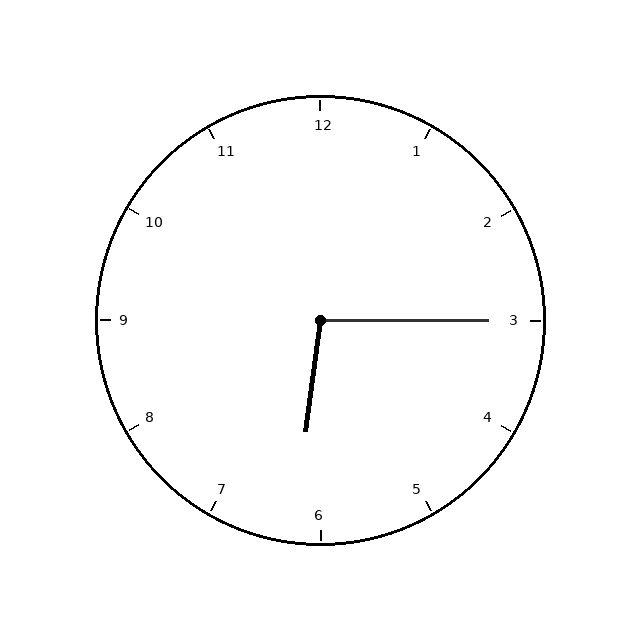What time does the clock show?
6:15.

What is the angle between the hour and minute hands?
Approximately 98 degrees.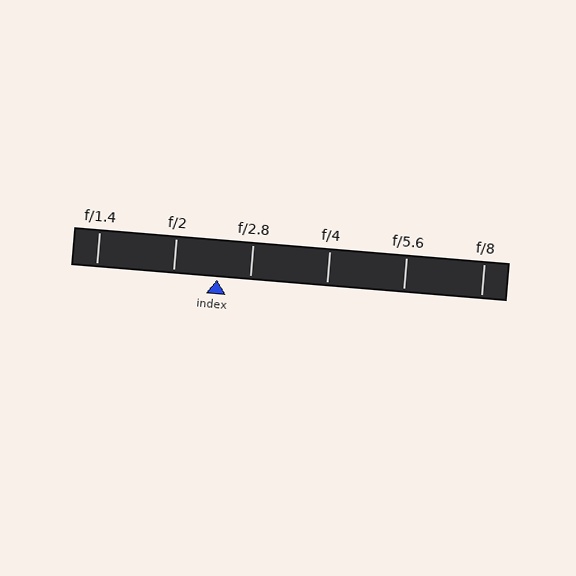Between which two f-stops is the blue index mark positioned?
The index mark is between f/2 and f/2.8.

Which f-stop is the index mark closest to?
The index mark is closest to f/2.8.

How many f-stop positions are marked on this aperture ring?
There are 6 f-stop positions marked.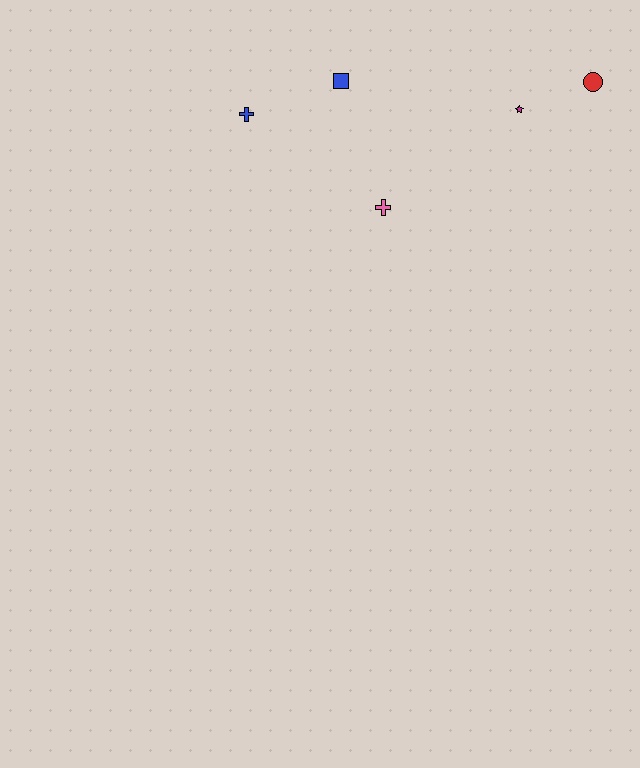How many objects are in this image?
There are 5 objects.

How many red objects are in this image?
There is 1 red object.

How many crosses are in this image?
There are 2 crosses.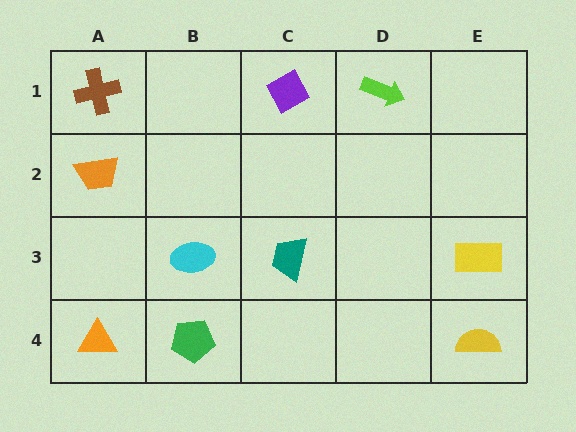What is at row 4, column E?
A yellow semicircle.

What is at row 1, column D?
A lime arrow.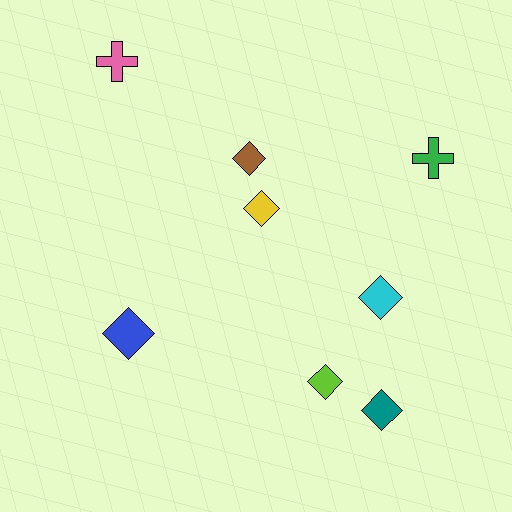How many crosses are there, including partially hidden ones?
There are 2 crosses.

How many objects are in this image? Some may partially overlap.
There are 8 objects.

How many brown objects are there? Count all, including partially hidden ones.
There is 1 brown object.